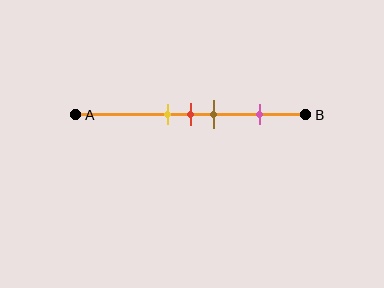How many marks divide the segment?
There are 4 marks dividing the segment.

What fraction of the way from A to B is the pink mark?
The pink mark is approximately 80% (0.8) of the way from A to B.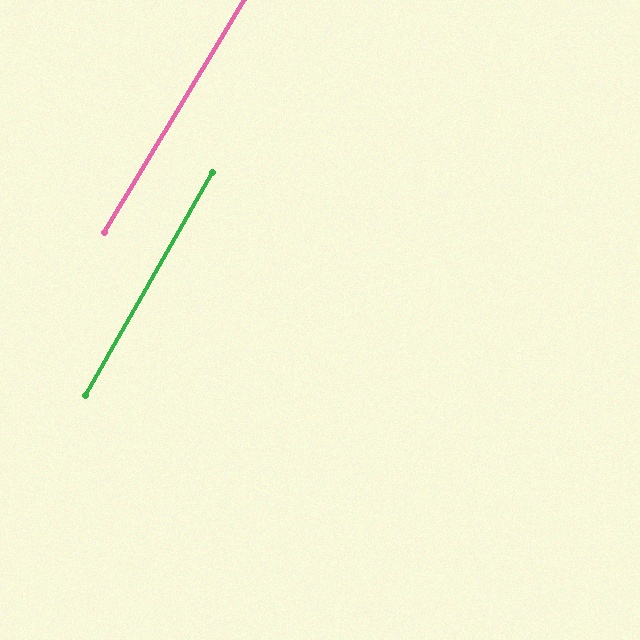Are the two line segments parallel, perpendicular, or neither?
Parallel — their directions differ by only 1.2°.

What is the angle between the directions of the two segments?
Approximately 1 degree.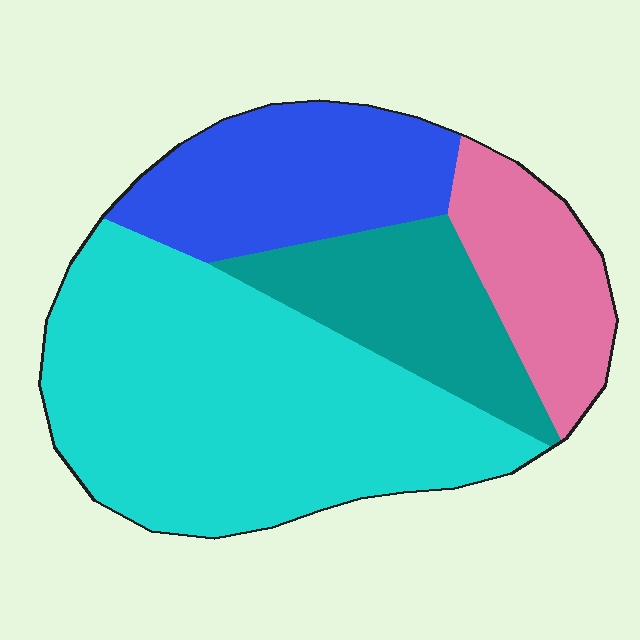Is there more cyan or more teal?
Cyan.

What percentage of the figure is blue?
Blue takes up about one fifth (1/5) of the figure.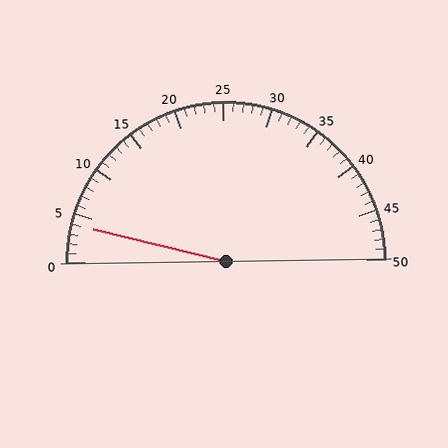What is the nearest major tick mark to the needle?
The nearest major tick mark is 5.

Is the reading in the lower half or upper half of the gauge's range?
The reading is in the lower half of the range (0 to 50).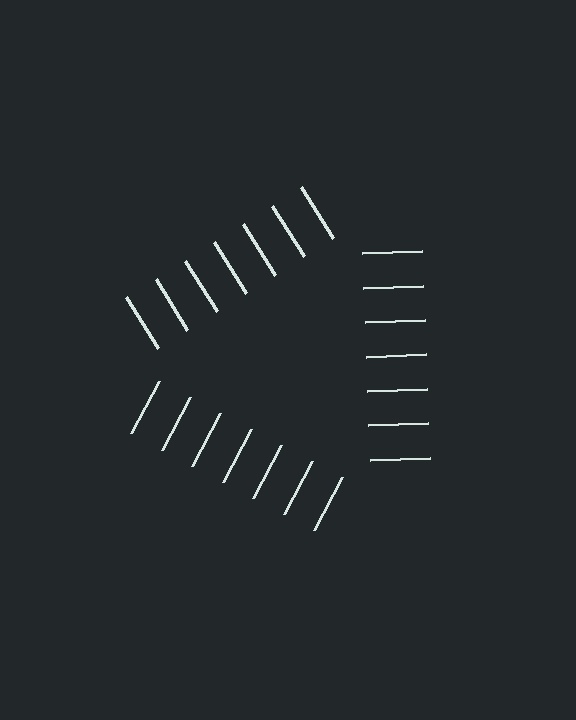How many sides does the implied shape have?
3 sides — the line-ends trace a triangle.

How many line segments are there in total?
21 — 7 along each of the 3 edges.